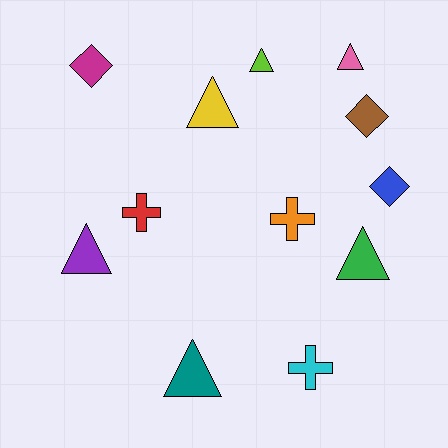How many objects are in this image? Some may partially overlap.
There are 12 objects.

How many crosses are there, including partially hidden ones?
There are 3 crosses.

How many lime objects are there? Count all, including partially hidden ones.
There is 1 lime object.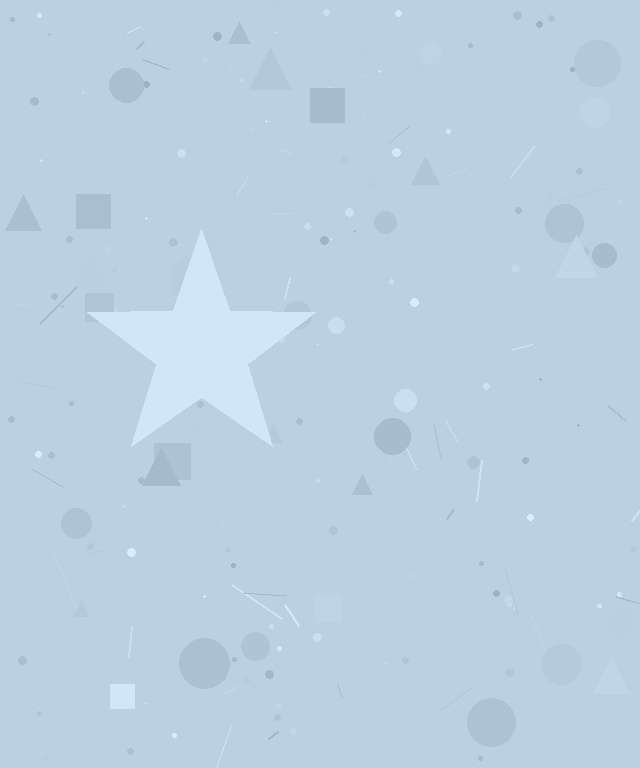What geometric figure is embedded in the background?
A star is embedded in the background.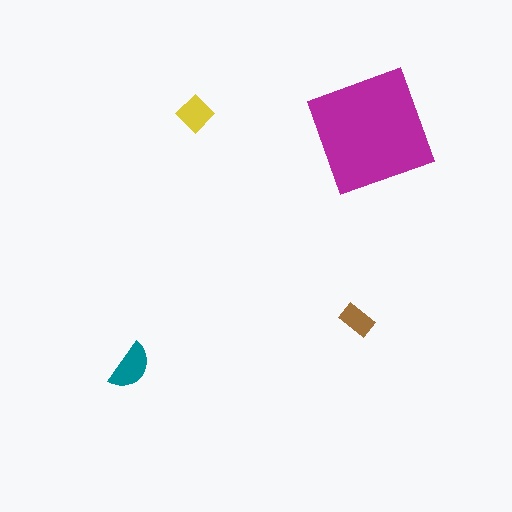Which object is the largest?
The magenta square.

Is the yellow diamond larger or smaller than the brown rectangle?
Larger.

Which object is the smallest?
The brown rectangle.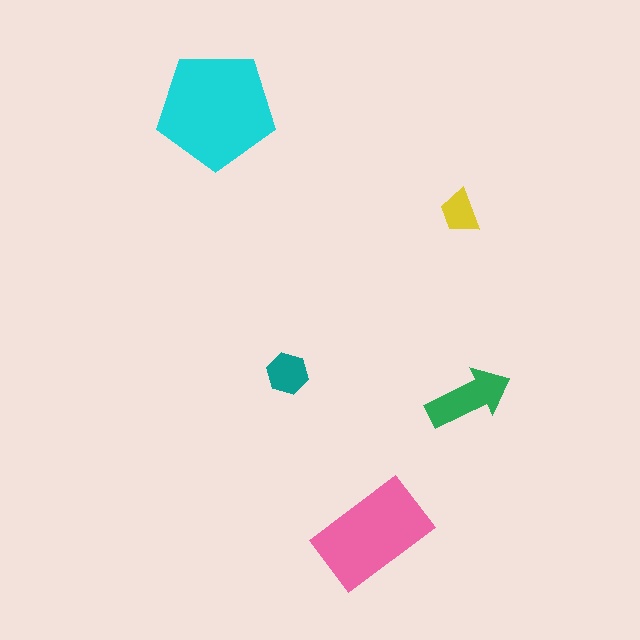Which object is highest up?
The cyan pentagon is topmost.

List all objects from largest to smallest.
The cyan pentagon, the pink rectangle, the green arrow, the teal hexagon, the yellow trapezoid.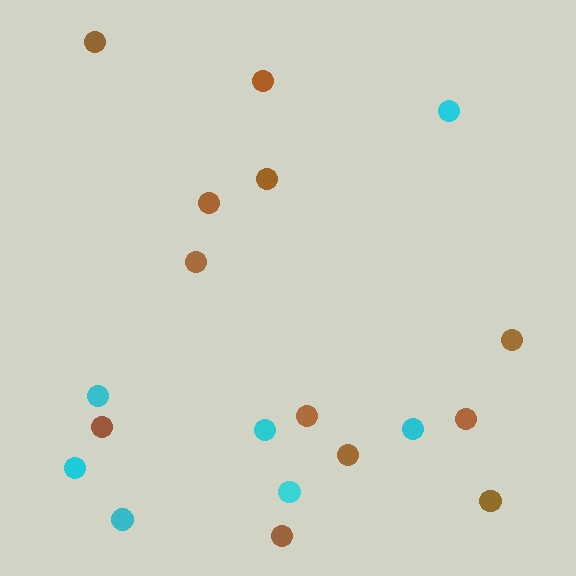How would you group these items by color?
There are 2 groups: one group of brown circles (12) and one group of cyan circles (7).